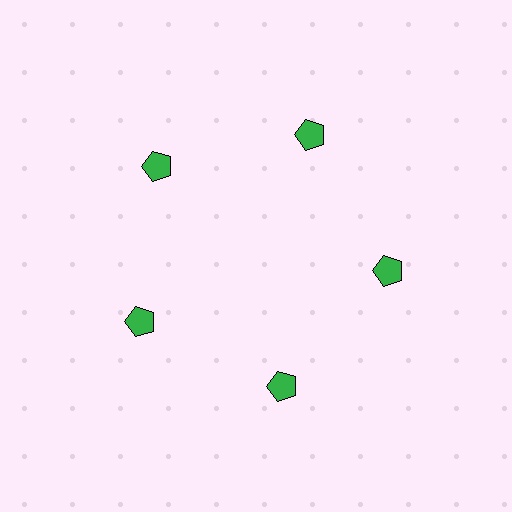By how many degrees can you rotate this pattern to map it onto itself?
The pattern maps onto itself every 72 degrees of rotation.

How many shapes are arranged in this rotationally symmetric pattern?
There are 5 shapes, arranged in 5 groups of 1.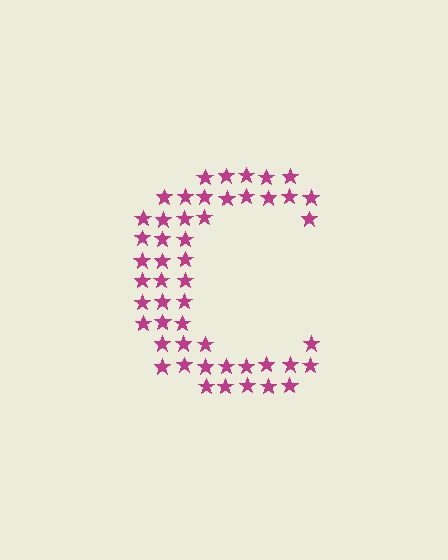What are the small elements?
The small elements are stars.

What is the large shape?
The large shape is the letter C.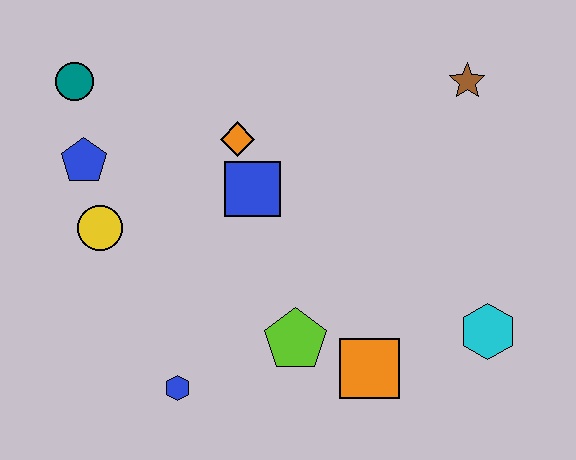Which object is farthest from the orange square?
The teal circle is farthest from the orange square.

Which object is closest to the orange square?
The lime pentagon is closest to the orange square.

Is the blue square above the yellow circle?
Yes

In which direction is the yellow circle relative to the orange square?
The yellow circle is to the left of the orange square.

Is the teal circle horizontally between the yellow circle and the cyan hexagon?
No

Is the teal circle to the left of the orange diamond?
Yes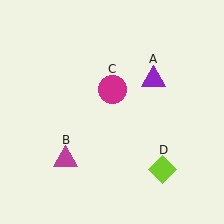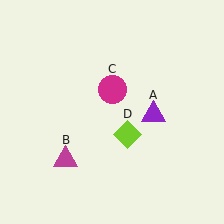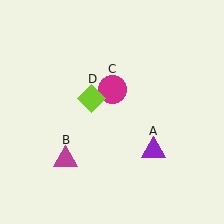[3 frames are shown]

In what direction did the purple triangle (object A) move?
The purple triangle (object A) moved down.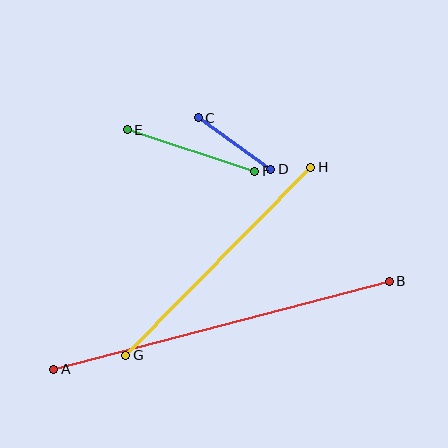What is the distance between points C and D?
The distance is approximately 89 pixels.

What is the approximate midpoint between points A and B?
The midpoint is at approximately (222, 325) pixels.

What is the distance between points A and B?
The distance is approximately 347 pixels.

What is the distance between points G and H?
The distance is approximately 264 pixels.